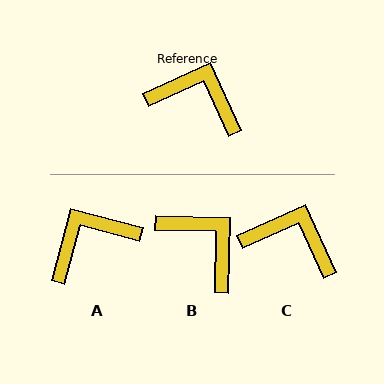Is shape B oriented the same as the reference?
No, it is off by about 26 degrees.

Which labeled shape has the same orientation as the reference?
C.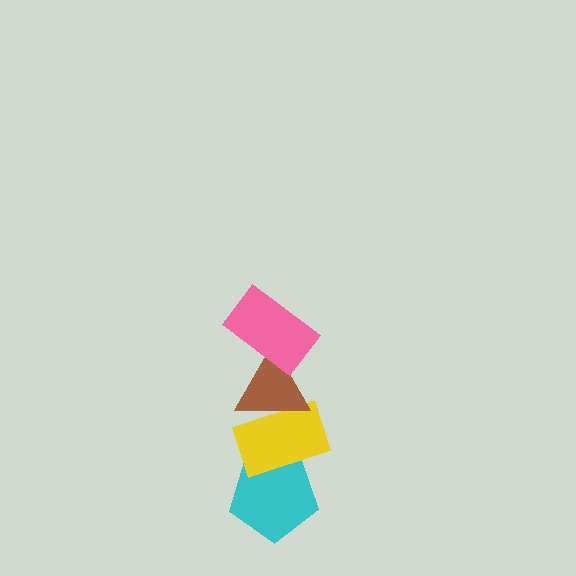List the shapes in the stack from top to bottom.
From top to bottom: the pink rectangle, the brown triangle, the yellow rectangle, the cyan pentagon.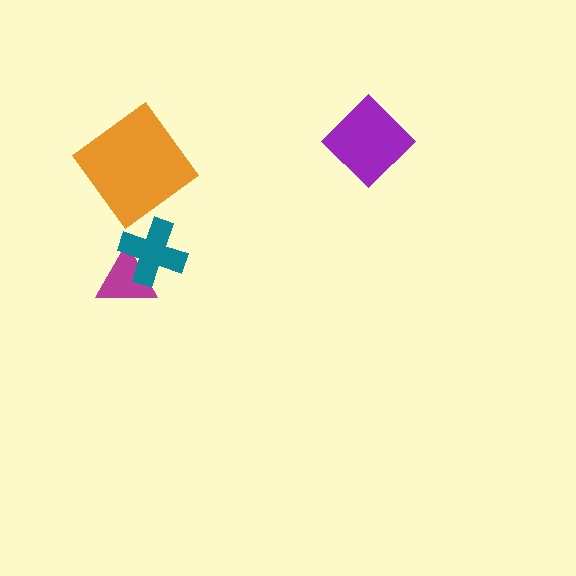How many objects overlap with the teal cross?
1 object overlaps with the teal cross.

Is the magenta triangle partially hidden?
Yes, it is partially covered by another shape.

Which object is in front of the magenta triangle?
The teal cross is in front of the magenta triangle.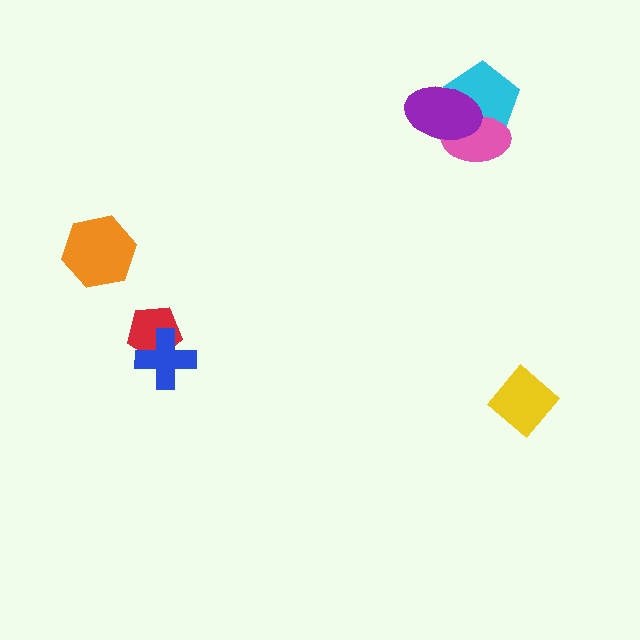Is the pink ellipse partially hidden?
Yes, it is partially covered by another shape.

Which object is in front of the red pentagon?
The blue cross is in front of the red pentagon.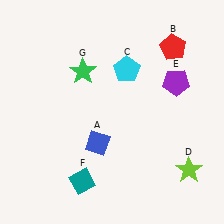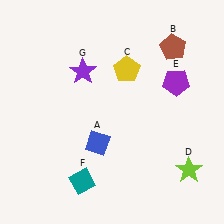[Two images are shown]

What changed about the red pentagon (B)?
In Image 1, B is red. In Image 2, it changed to brown.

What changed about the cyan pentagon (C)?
In Image 1, C is cyan. In Image 2, it changed to yellow.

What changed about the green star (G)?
In Image 1, G is green. In Image 2, it changed to purple.